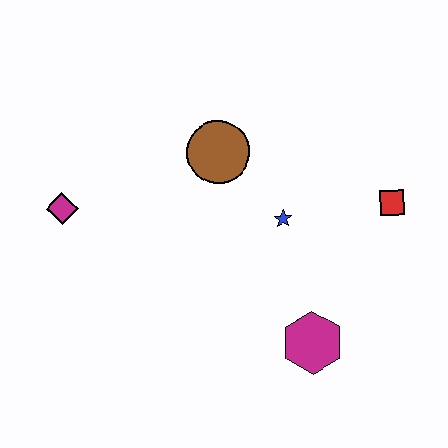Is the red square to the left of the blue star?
No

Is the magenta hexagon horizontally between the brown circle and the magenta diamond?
No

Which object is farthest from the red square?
The magenta diamond is farthest from the red square.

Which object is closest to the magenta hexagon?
The blue star is closest to the magenta hexagon.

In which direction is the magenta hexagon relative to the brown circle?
The magenta hexagon is below the brown circle.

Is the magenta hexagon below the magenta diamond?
Yes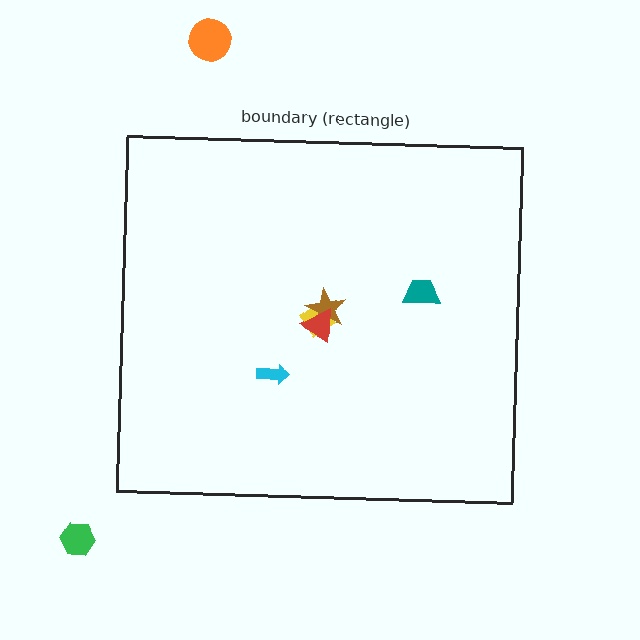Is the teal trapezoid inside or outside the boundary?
Inside.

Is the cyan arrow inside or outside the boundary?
Inside.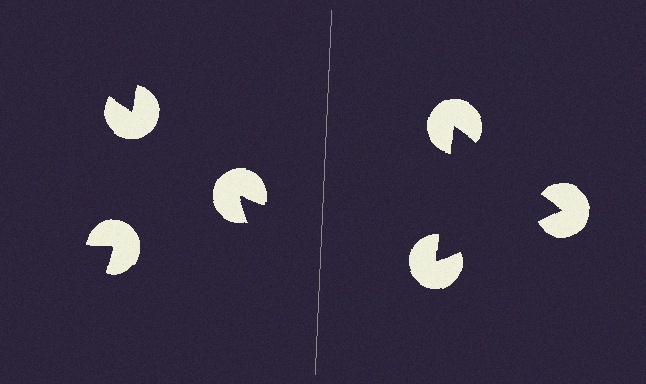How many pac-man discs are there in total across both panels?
6 — 3 on each side.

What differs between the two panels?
The pac-man discs are positioned identically on both sides; only the wedge orientations differ. On the right they align to a triangle; on the left they are misaligned.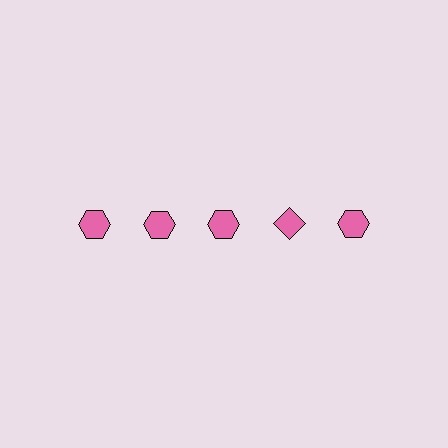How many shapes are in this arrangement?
There are 5 shapes arranged in a grid pattern.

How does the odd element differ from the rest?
It has a different shape: diamond instead of hexagon.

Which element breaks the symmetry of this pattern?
The pink diamond in the top row, second from right column breaks the symmetry. All other shapes are pink hexagons.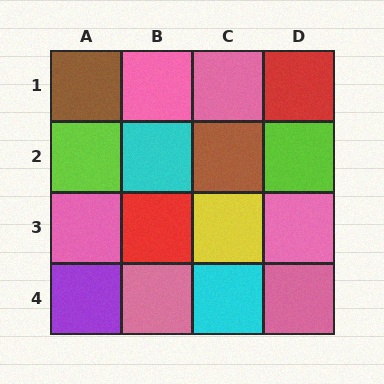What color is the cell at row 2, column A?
Lime.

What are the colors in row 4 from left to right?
Purple, pink, cyan, pink.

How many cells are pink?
6 cells are pink.